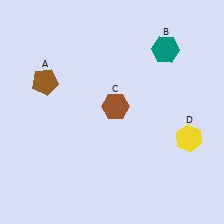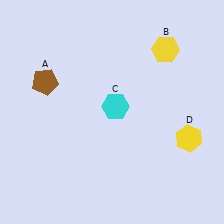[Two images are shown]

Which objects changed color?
B changed from teal to yellow. C changed from brown to cyan.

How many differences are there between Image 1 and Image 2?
There are 2 differences between the two images.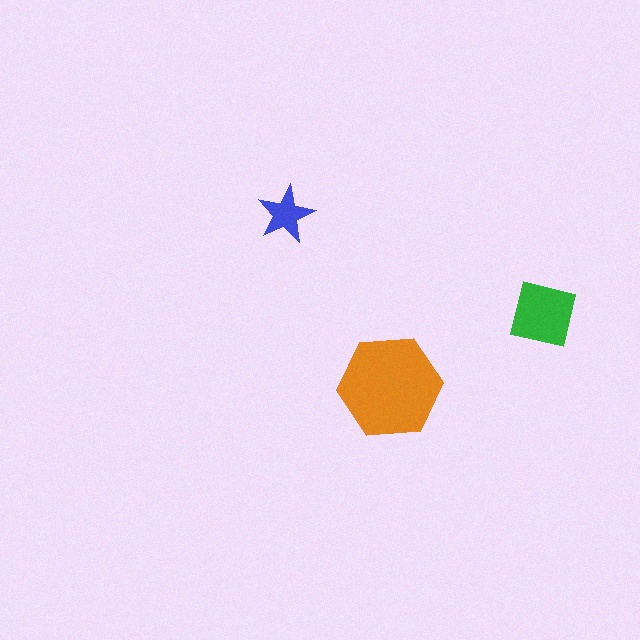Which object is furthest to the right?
The green square is rightmost.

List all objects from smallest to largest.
The blue star, the green square, the orange hexagon.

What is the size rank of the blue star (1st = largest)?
3rd.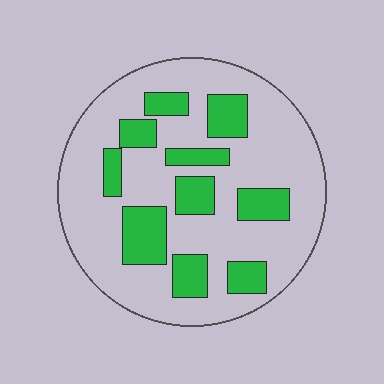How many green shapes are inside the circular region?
10.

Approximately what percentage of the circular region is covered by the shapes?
Approximately 25%.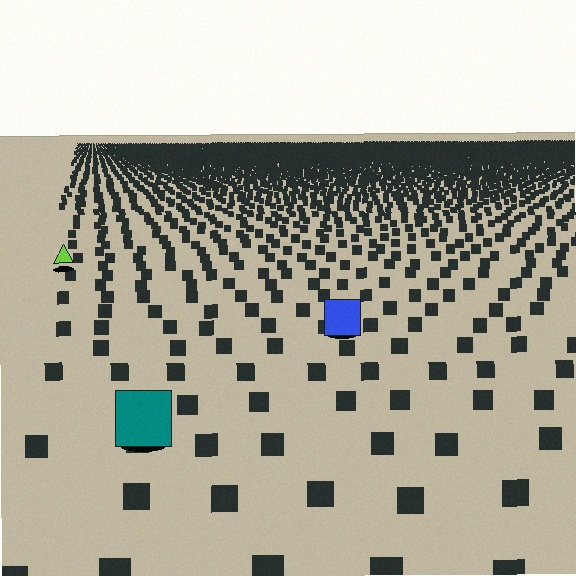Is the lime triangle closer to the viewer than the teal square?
No. The teal square is closer — you can tell from the texture gradient: the ground texture is coarser near it.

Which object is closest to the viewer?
The teal square is closest. The texture marks near it are larger and more spread out.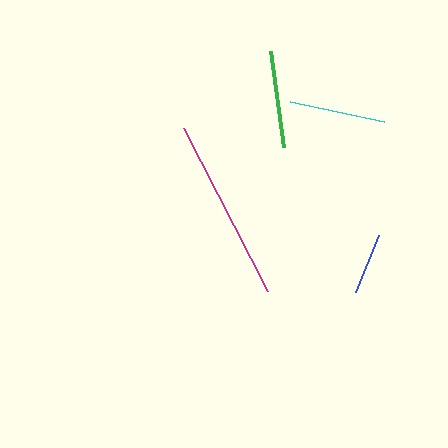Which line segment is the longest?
The magenta line is the longest at approximately 183 pixels.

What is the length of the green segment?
The green segment is approximately 97 pixels long.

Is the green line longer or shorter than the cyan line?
The green line is longer than the cyan line.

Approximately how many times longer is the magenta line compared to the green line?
The magenta line is approximately 1.9 times the length of the green line.